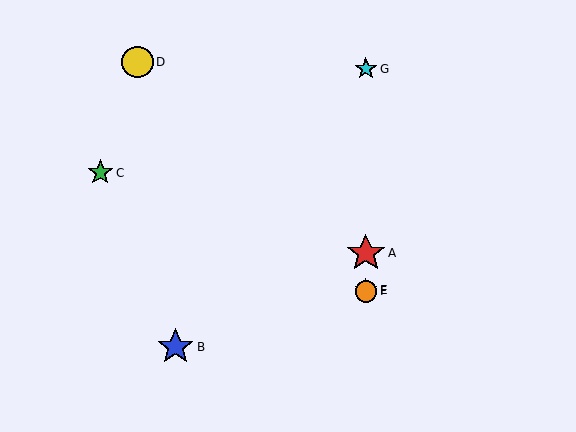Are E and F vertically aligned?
Yes, both are at x≈366.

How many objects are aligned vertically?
4 objects (A, E, F, G) are aligned vertically.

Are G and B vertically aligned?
No, G is at x≈366 and B is at x≈176.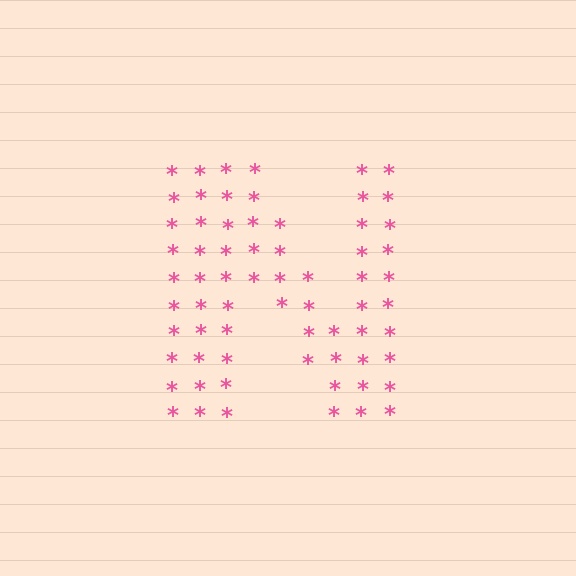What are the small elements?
The small elements are asterisks.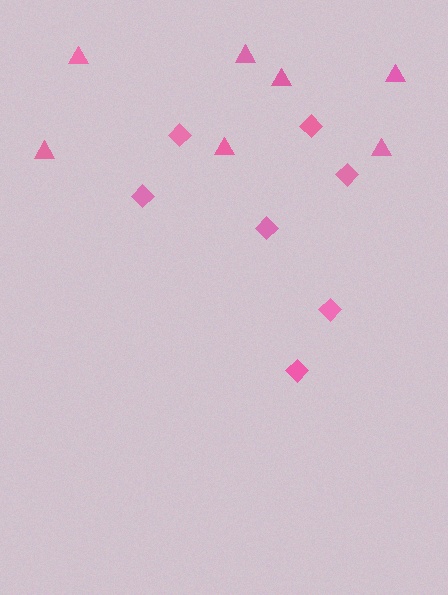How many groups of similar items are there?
There are 2 groups: one group of triangles (7) and one group of diamonds (7).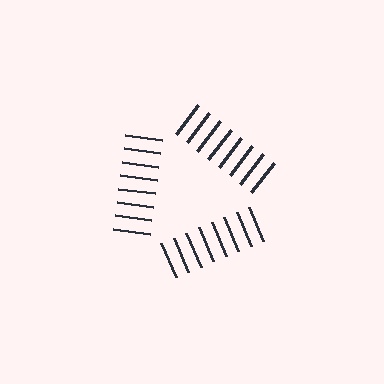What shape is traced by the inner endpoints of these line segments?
An illusory triangle — the line segments terminate on its edges but no continuous stroke is drawn.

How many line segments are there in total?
24 — 8 along each of the 3 edges.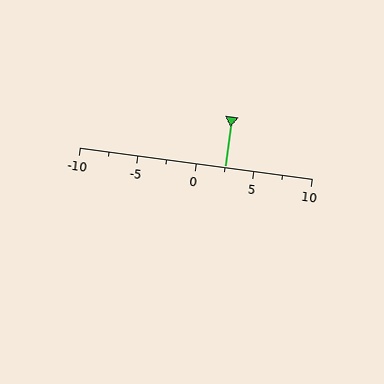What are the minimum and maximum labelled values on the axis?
The axis runs from -10 to 10.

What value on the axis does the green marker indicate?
The marker indicates approximately 2.5.